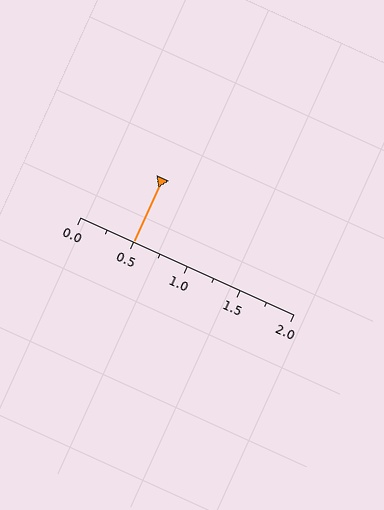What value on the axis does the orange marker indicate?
The marker indicates approximately 0.5.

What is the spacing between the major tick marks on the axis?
The major ticks are spaced 0.5 apart.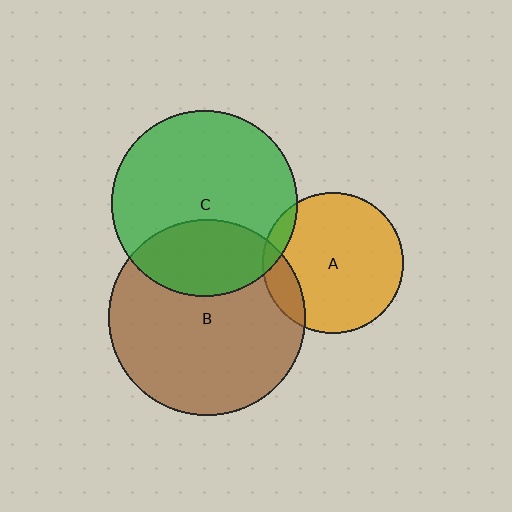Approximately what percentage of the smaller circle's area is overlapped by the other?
Approximately 30%.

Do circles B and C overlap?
Yes.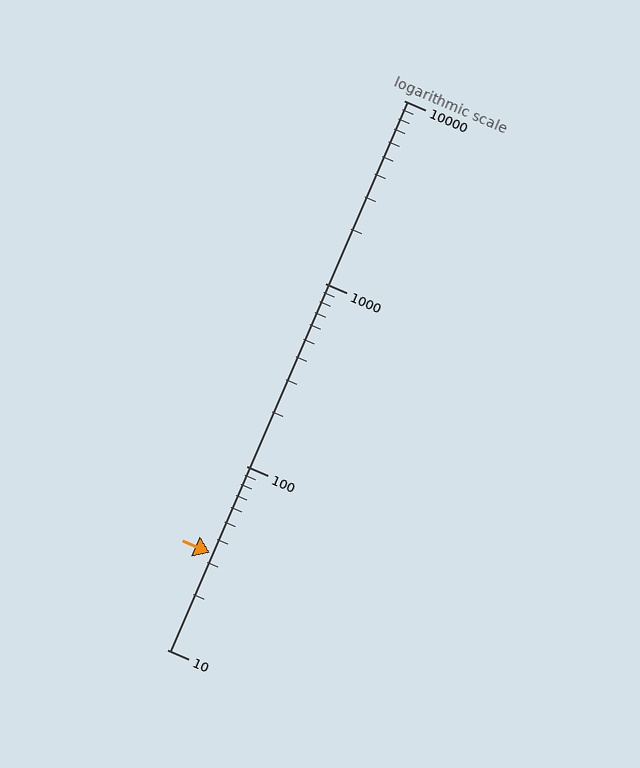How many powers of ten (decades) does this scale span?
The scale spans 3 decades, from 10 to 10000.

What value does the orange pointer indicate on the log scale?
The pointer indicates approximately 34.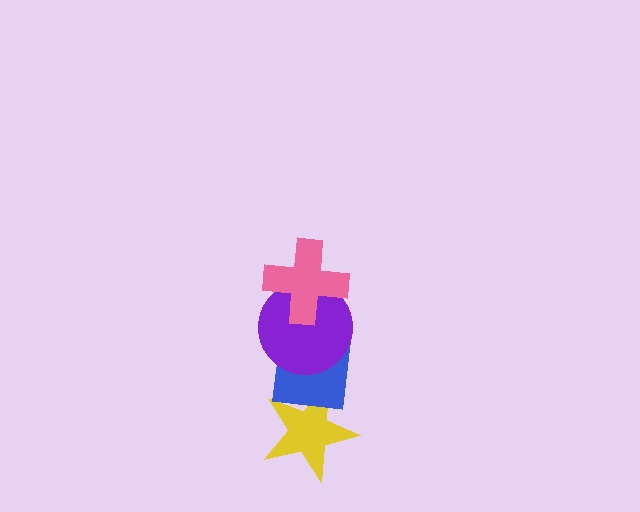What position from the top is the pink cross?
The pink cross is 1st from the top.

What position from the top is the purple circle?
The purple circle is 2nd from the top.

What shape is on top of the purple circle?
The pink cross is on top of the purple circle.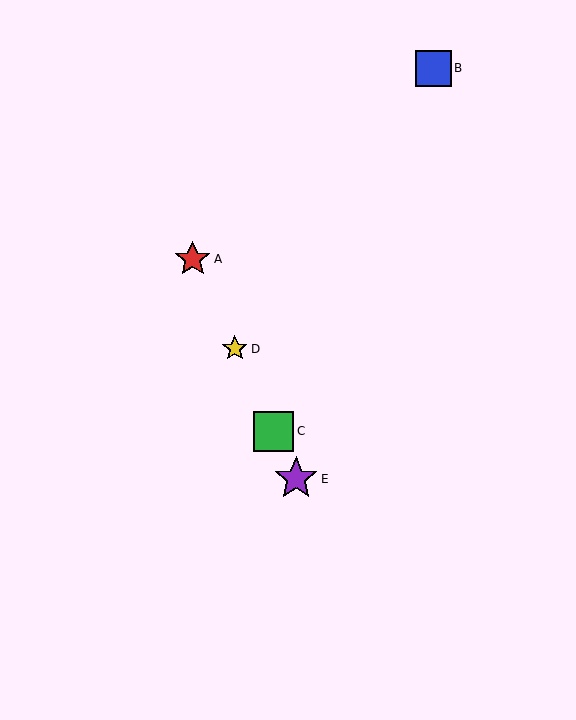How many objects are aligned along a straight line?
4 objects (A, C, D, E) are aligned along a straight line.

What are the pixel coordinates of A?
Object A is at (193, 259).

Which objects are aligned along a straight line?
Objects A, C, D, E are aligned along a straight line.